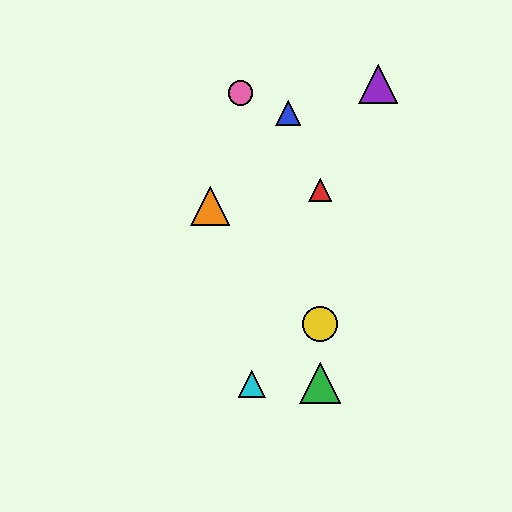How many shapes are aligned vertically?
3 shapes (the red triangle, the green triangle, the yellow circle) are aligned vertically.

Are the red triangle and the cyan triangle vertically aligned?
No, the red triangle is at x≈320 and the cyan triangle is at x≈252.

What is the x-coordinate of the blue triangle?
The blue triangle is at x≈288.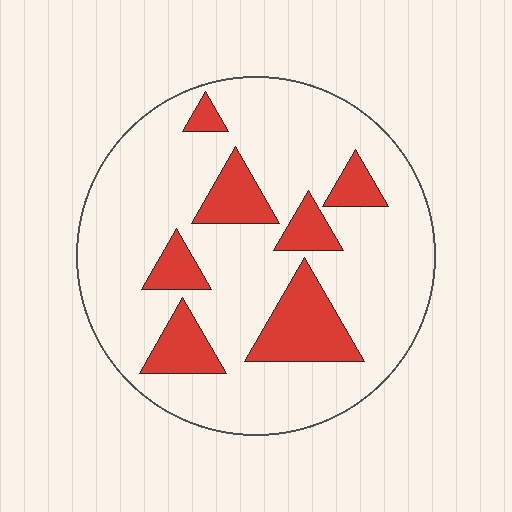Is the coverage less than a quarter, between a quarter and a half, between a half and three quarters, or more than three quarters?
Less than a quarter.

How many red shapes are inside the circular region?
7.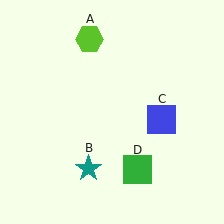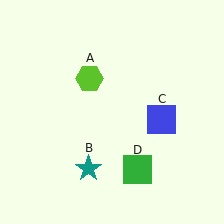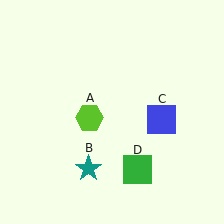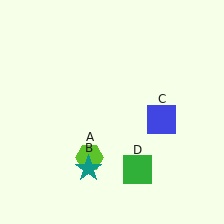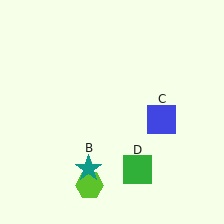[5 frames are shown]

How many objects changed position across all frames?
1 object changed position: lime hexagon (object A).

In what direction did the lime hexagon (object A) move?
The lime hexagon (object A) moved down.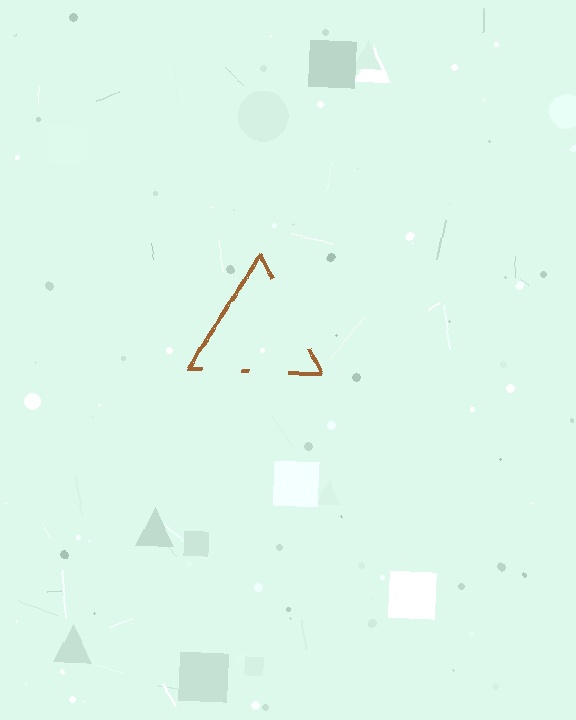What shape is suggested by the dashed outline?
The dashed outline suggests a triangle.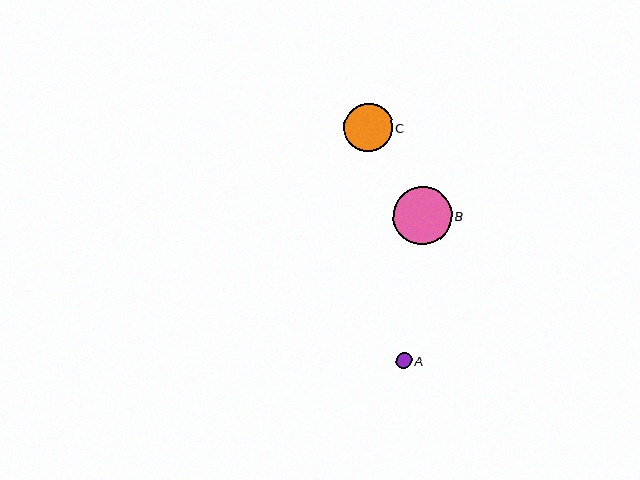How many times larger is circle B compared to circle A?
Circle B is approximately 3.7 times the size of circle A.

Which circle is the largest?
Circle B is the largest with a size of approximately 59 pixels.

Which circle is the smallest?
Circle A is the smallest with a size of approximately 16 pixels.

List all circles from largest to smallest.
From largest to smallest: B, C, A.